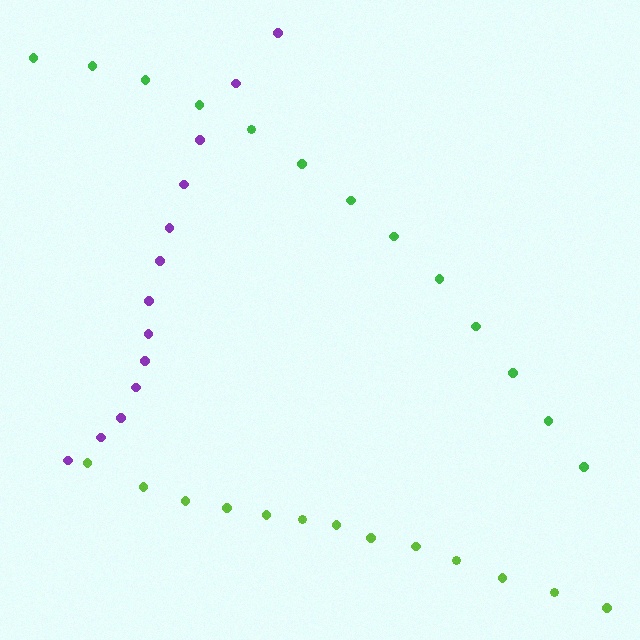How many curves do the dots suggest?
There are 3 distinct paths.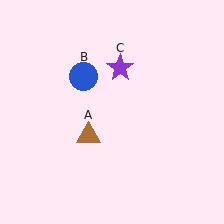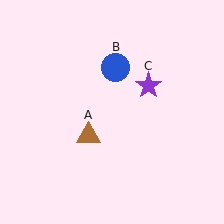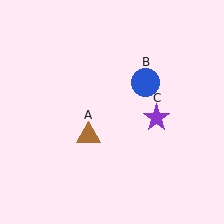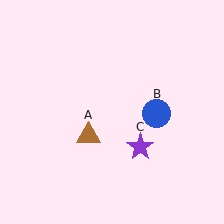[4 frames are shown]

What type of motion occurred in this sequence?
The blue circle (object B), purple star (object C) rotated clockwise around the center of the scene.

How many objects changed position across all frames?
2 objects changed position: blue circle (object B), purple star (object C).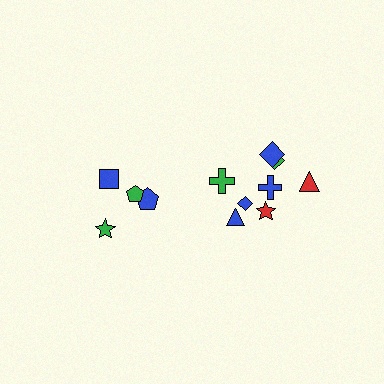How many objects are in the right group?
There are 8 objects.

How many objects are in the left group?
There are 4 objects.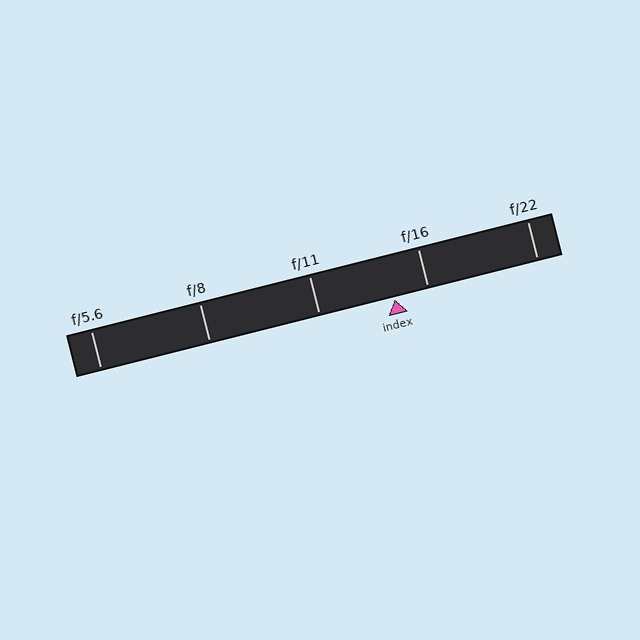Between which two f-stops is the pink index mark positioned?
The index mark is between f/11 and f/16.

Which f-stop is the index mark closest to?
The index mark is closest to f/16.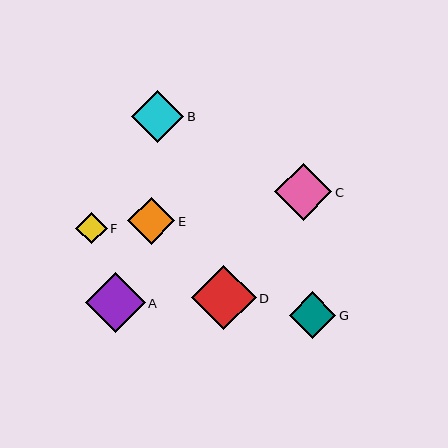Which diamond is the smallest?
Diamond F is the smallest with a size of approximately 31 pixels.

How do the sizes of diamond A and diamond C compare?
Diamond A and diamond C are approximately the same size.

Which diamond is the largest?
Diamond D is the largest with a size of approximately 64 pixels.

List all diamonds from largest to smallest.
From largest to smallest: D, A, C, B, E, G, F.